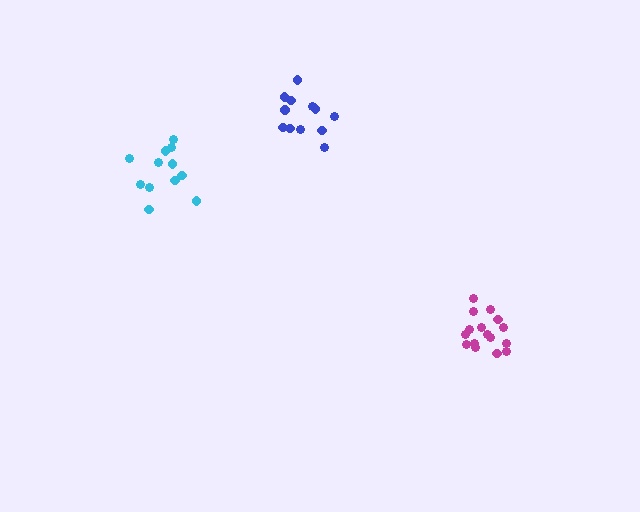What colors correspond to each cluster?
The clusters are colored: blue, cyan, magenta.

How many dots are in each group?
Group 1: 12 dots, Group 2: 12 dots, Group 3: 16 dots (40 total).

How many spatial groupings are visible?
There are 3 spatial groupings.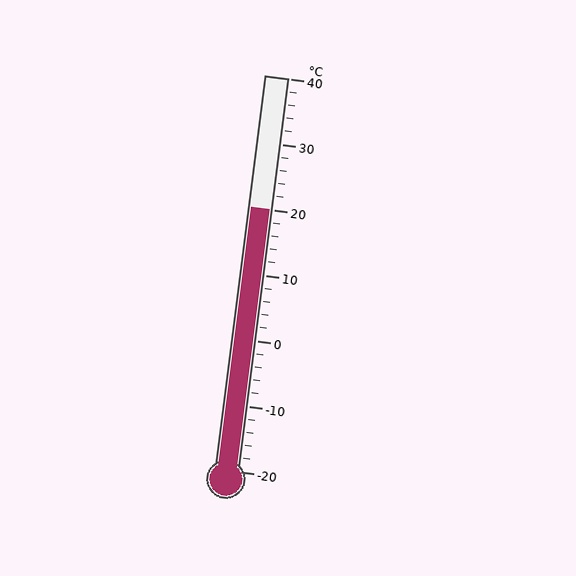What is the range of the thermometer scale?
The thermometer scale ranges from -20°C to 40°C.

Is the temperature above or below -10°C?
The temperature is above -10°C.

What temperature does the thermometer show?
The thermometer shows approximately 20°C.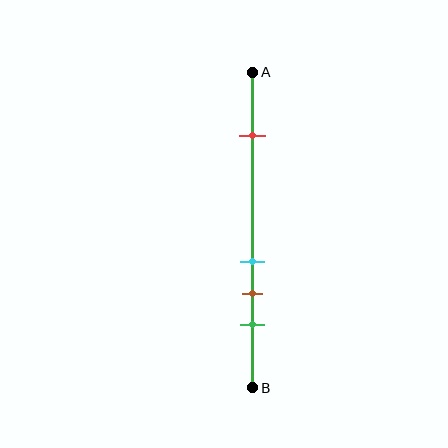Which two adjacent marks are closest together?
The cyan and brown marks are the closest adjacent pair.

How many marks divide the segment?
There are 4 marks dividing the segment.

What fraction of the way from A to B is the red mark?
The red mark is approximately 20% (0.2) of the way from A to B.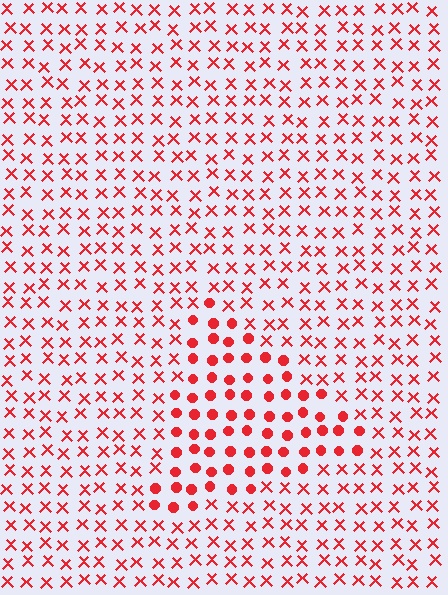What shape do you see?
I see a triangle.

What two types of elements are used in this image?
The image uses circles inside the triangle region and X marks outside it.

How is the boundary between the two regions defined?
The boundary is defined by a change in element shape: circles inside vs. X marks outside. All elements share the same color and spacing.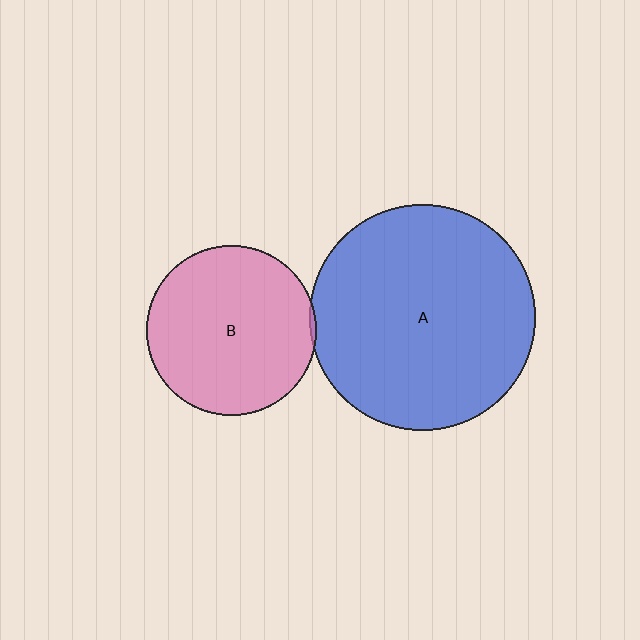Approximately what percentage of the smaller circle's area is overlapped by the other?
Approximately 5%.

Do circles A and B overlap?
Yes.